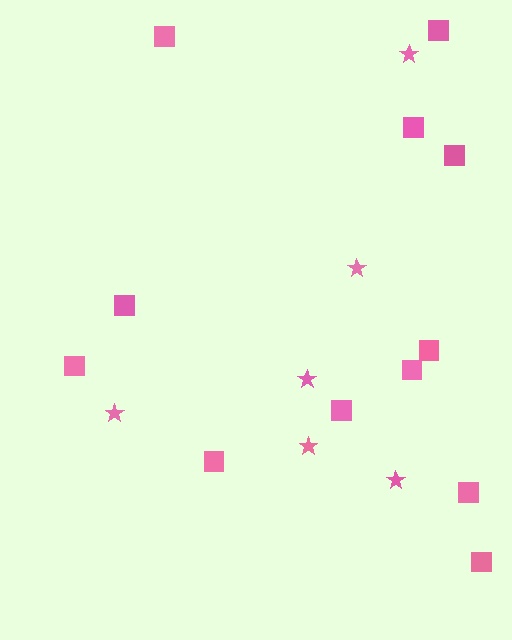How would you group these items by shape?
There are 2 groups: one group of stars (6) and one group of squares (12).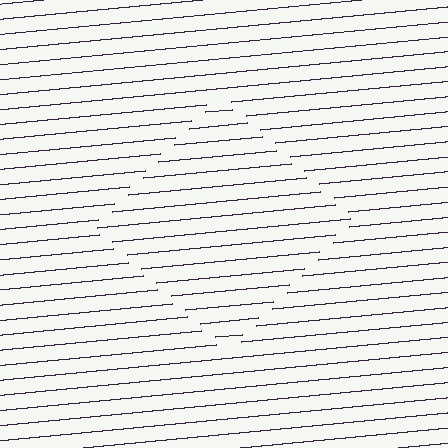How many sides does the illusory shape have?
4 sides — the line-ends trace a square.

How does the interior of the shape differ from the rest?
The interior of the shape contains the same grating, shifted by half a period — the contour is defined by the phase discontinuity where line-ends from the inner and outer gratings abut.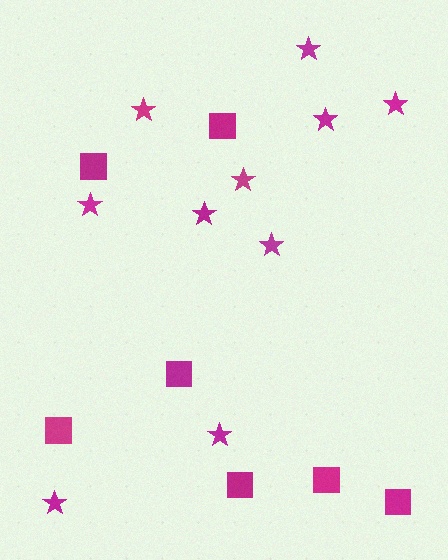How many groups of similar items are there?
There are 2 groups: one group of squares (7) and one group of stars (10).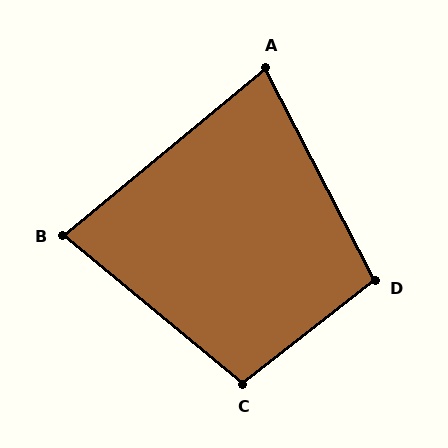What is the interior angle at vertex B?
Approximately 79 degrees (acute).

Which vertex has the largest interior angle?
C, at approximately 102 degrees.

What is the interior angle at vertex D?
Approximately 101 degrees (obtuse).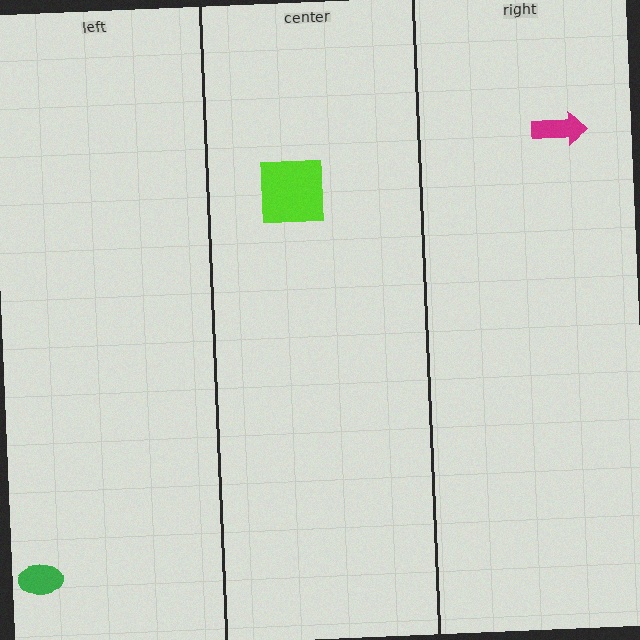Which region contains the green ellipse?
The left region.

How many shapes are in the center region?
1.